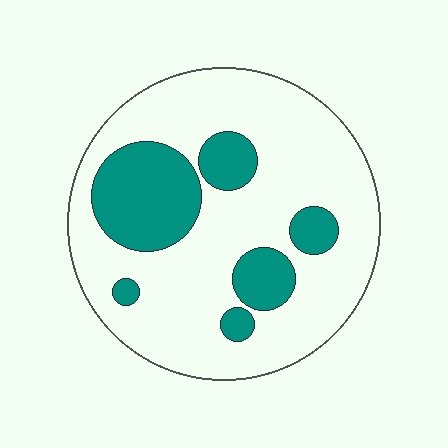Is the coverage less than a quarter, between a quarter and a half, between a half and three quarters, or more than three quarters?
Less than a quarter.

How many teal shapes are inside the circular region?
6.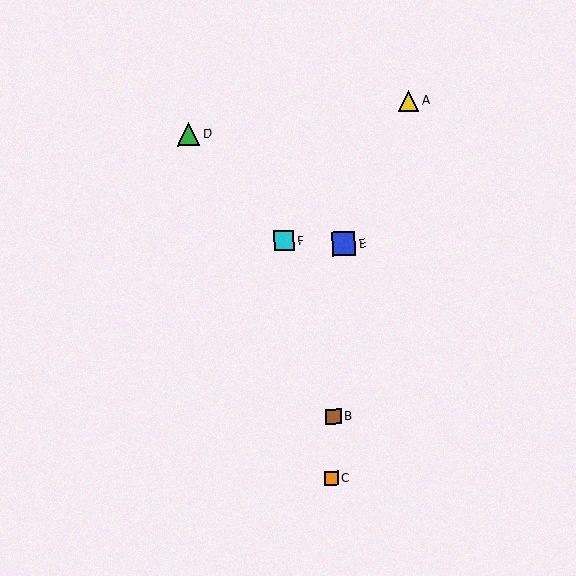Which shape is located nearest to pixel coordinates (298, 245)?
The cyan square (labeled F) at (284, 241) is nearest to that location.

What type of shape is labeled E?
Shape E is a blue square.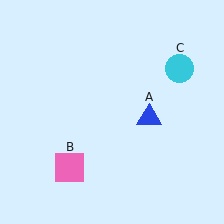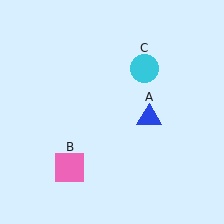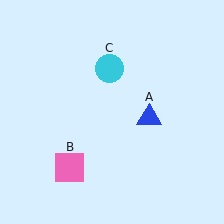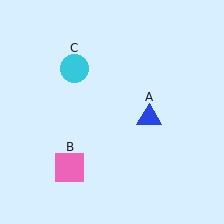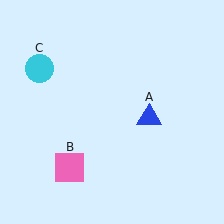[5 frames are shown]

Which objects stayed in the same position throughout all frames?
Blue triangle (object A) and pink square (object B) remained stationary.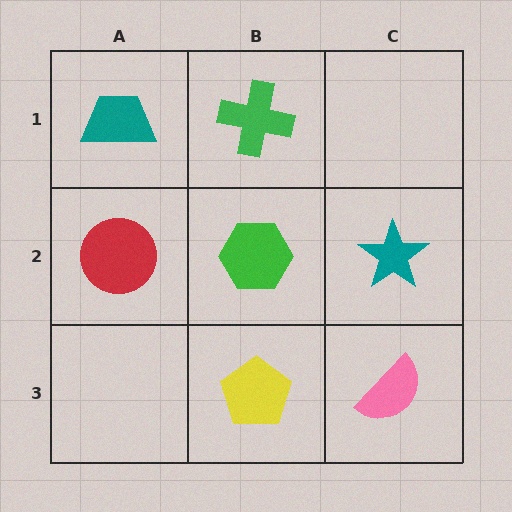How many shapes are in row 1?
2 shapes.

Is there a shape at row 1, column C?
No, that cell is empty.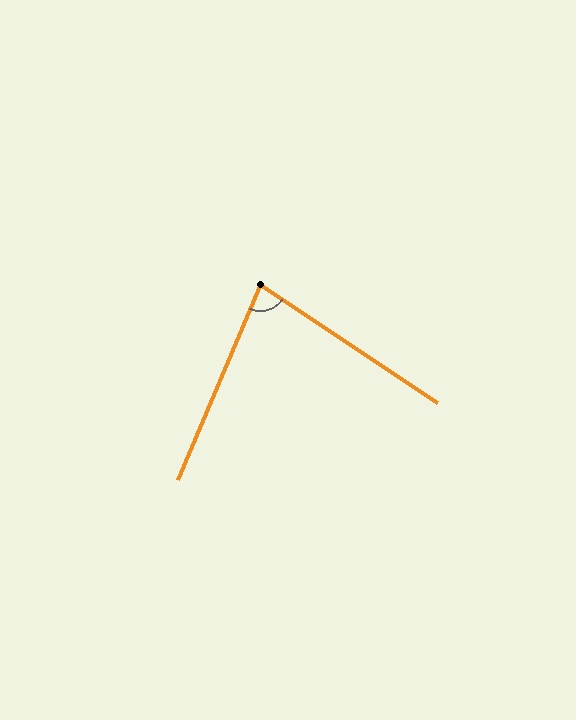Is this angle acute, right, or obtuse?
It is acute.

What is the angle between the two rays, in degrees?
Approximately 79 degrees.